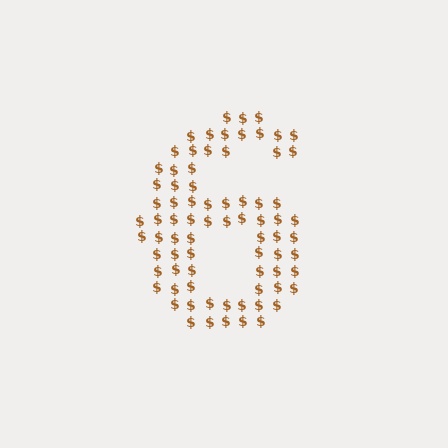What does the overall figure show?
The overall figure shows the digit 6.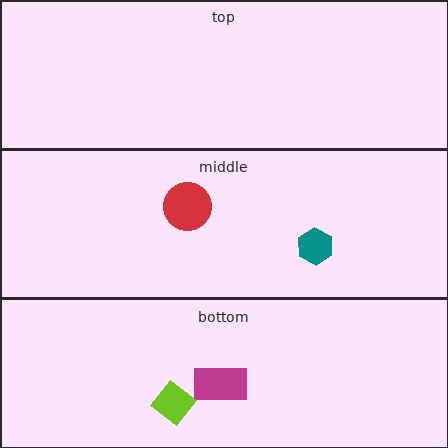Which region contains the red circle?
The middle region.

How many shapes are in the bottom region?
2.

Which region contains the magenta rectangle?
The bottom region.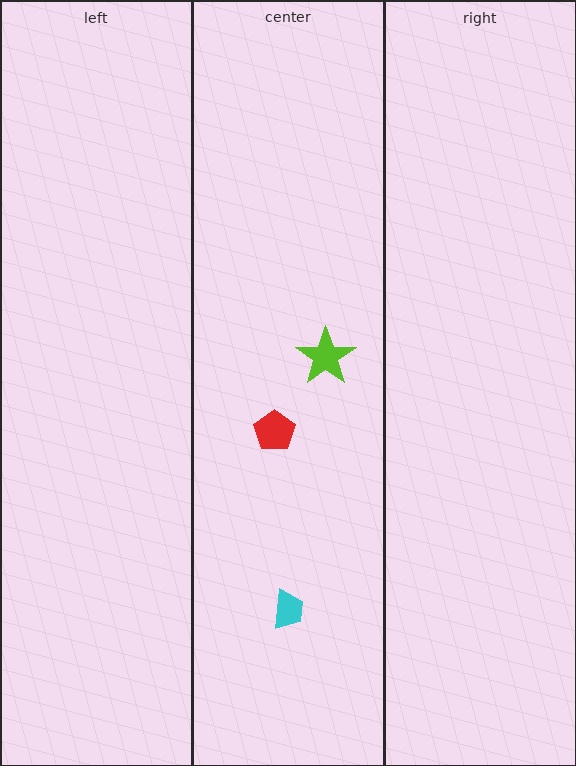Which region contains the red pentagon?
The center region.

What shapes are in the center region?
The lime star, the red pentagon, the cyan trapezoid.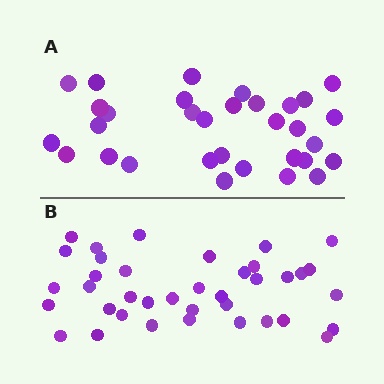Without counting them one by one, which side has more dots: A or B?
Region B (the bottom region) has more dots.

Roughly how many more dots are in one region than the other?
Region B has about 6 more dots than region A.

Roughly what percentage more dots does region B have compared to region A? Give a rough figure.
About 20% more.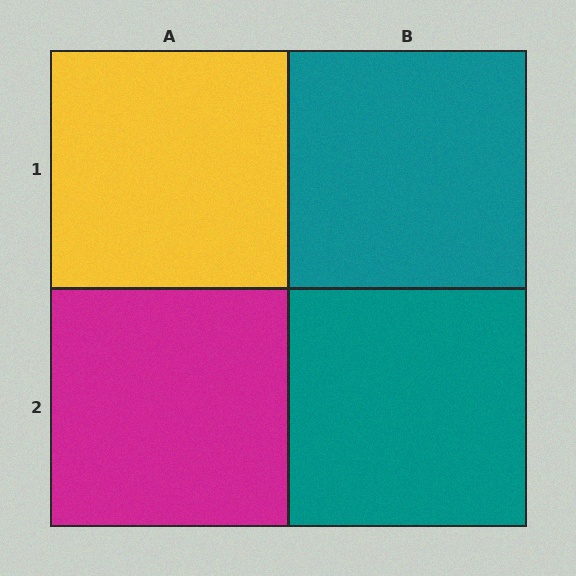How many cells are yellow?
1 cell is yellow.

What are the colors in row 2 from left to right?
Magenta, teal.